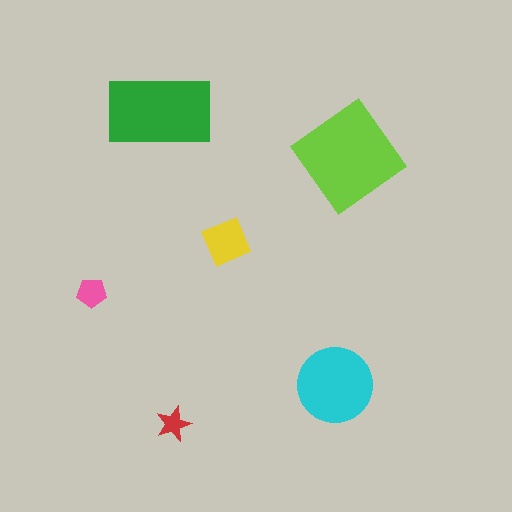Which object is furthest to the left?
The pink pentagon is leftmost.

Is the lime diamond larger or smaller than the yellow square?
Larger.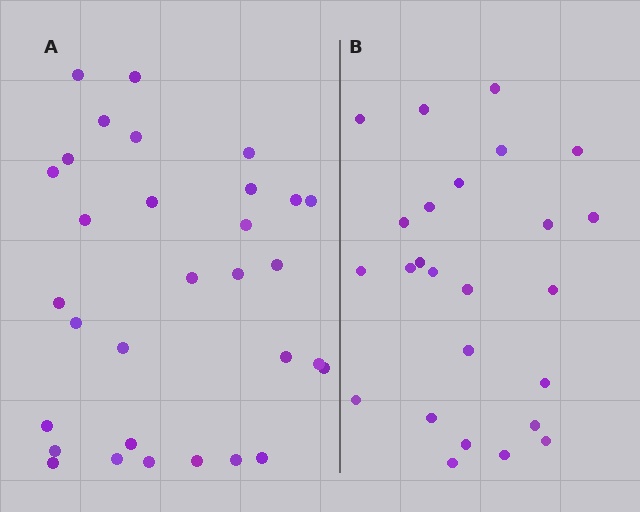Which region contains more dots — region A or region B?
Region A (the left region) has more dots.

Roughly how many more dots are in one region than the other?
Region A has about 6 more dots than region B.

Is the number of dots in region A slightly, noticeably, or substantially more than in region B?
Region A has only slightly more — the two regions are fairly close. The ratio is roughly 1.2 to 1.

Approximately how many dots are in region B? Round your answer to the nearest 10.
About 20 dots. (The exact count is 25, which rounds to 20.)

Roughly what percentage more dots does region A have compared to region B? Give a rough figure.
About 25% more.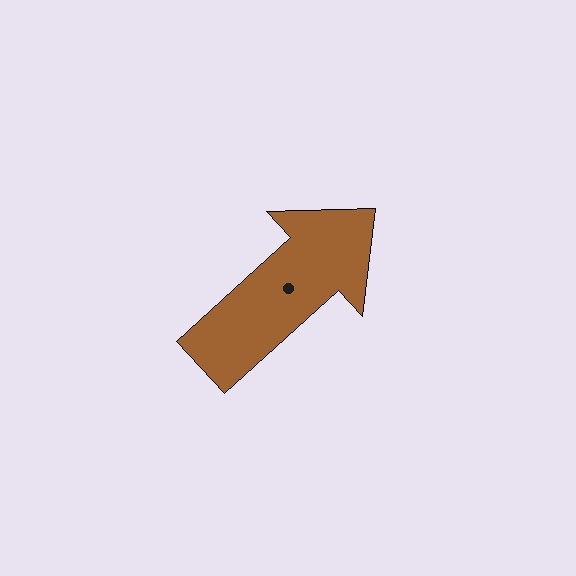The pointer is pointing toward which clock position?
Roughly 2 o'clock.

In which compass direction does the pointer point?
Northeast.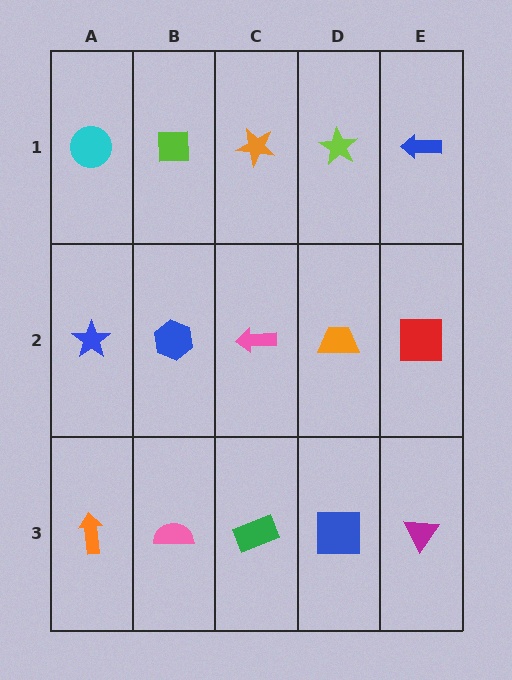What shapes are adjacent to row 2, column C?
An orange star (row 1, column C), a green rectangle (row 3, column C), a blue hexagon (row 2, column B), an orange trapezoid (row 2, column D).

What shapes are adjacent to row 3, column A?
A blue star (row 2, column A), a pink semicircle (row 3, column B).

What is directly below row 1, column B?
A blue hexagon.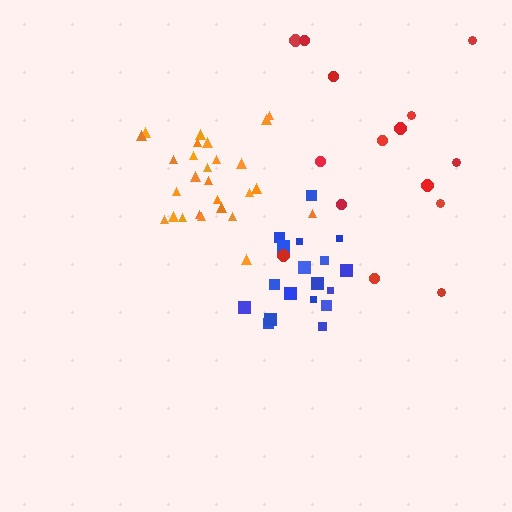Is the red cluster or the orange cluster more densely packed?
Orange.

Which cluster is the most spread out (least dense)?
Red.